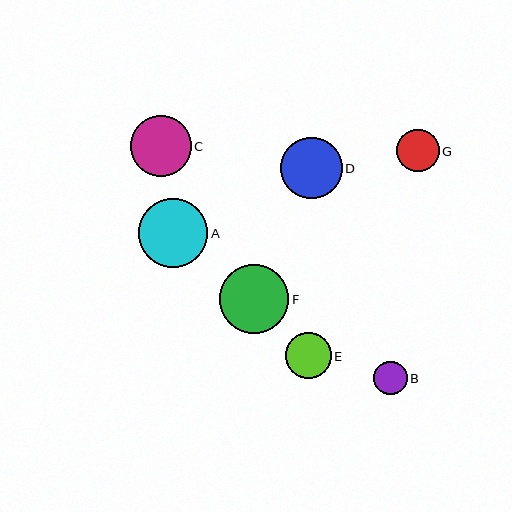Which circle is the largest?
Circle A is the largest with a size of approximately 70 pixels.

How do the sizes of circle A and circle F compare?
Circle A and circle F are approximately the same size.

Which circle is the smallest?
Circle B is the smallest with a size of approximately 34 pixels.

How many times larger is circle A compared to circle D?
Circle A is approximately 1.1 times the size of circle D.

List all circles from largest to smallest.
From largest to smallest: A, F, D, C, E, G, B.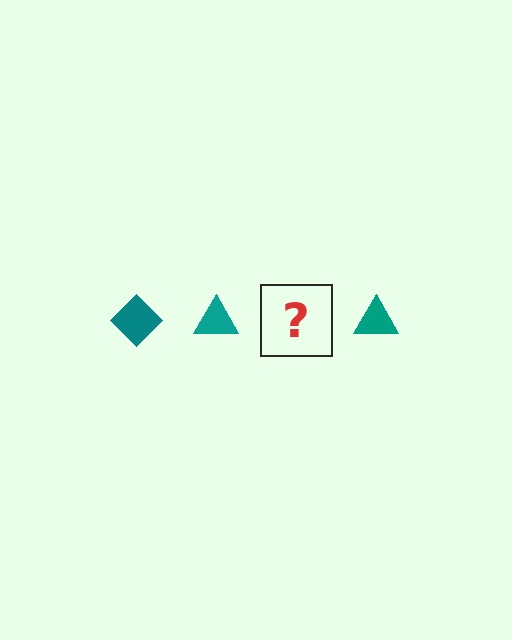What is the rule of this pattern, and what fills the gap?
The rule is that the pattern cycles through diamond, triangle shapes in teal. The gap should be filled with a teal diamond.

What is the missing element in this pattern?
The missing element is a teal diamond.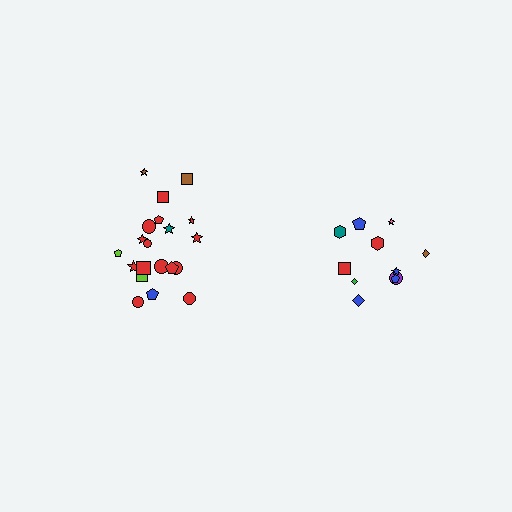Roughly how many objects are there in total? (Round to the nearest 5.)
Roughly 35 objects in total.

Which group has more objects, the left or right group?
The left group.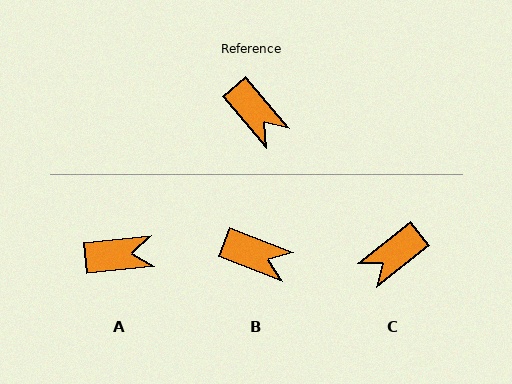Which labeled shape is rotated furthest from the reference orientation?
C, about 92 degrees away.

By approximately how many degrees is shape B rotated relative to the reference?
Approximately 28 degrees counter-clockwise.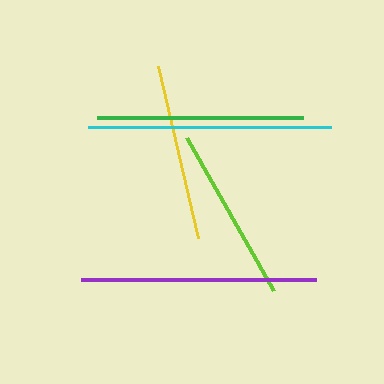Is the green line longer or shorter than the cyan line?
The cyan line is longer than the green line.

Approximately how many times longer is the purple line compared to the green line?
The purple line is approximately 1.1 times the length of the green line.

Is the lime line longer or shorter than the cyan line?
The cyan line is longer than the lime line.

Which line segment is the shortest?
The lime line is the shortest at approximately 176 pixels.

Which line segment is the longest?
The cyan line is the longest at approximately 243 pixels.